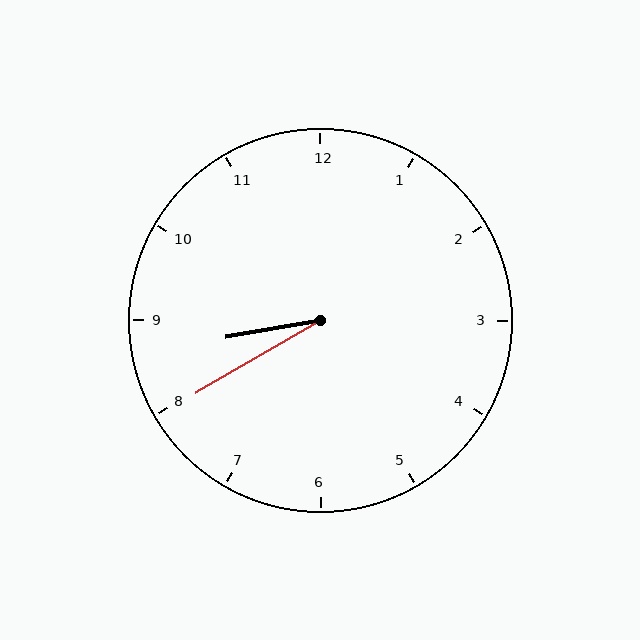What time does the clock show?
8:40.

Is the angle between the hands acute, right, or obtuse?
It is acute.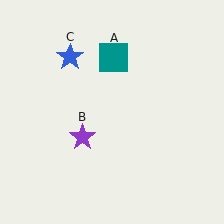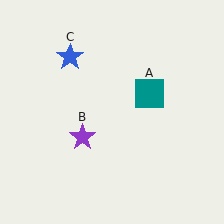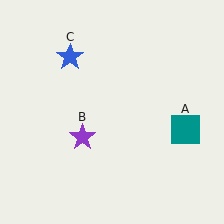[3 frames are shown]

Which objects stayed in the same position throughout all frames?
Purple star (object B) and blue star (object C) remained stationary.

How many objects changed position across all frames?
1 object changed position: teal square (object A).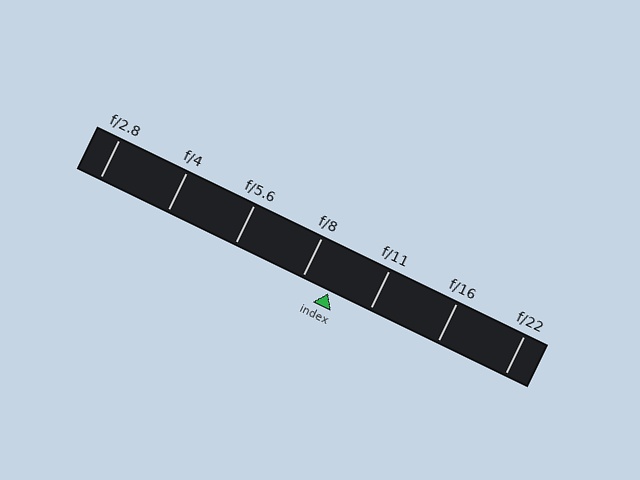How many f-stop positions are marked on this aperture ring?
There are 7 f-stop positions marked.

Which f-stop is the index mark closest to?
The index mark is closest to f/8.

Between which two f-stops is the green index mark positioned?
The index mark is between f/8 and f/11.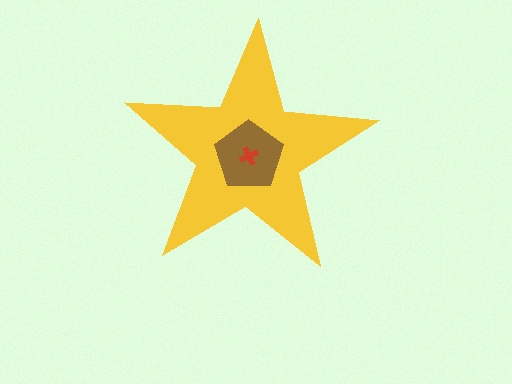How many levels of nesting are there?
3.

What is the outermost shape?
The yellow star.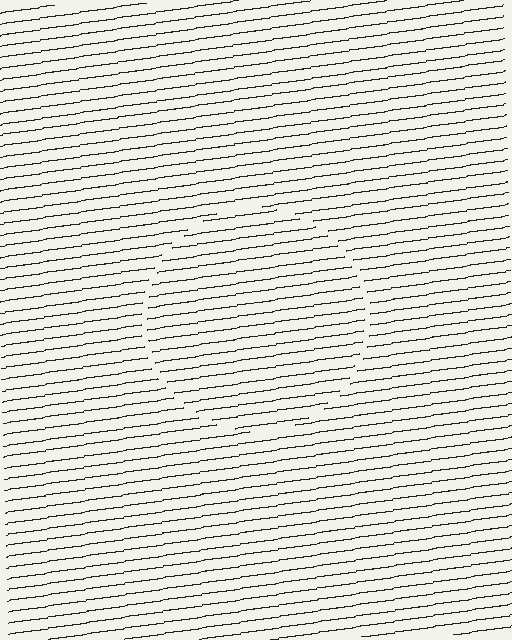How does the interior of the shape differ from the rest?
The interior of the shape contains the same grating, shifted by half a period — the contour is defined by the phase discontinuity where line-ends from the inner and outer gratings abut.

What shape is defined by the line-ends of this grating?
An illusory circle. The interior of the shape contains the same grating, shifted by half a period — the contour is defined by the phase discontinuity where line-ends from the inner and outer gratings abut.